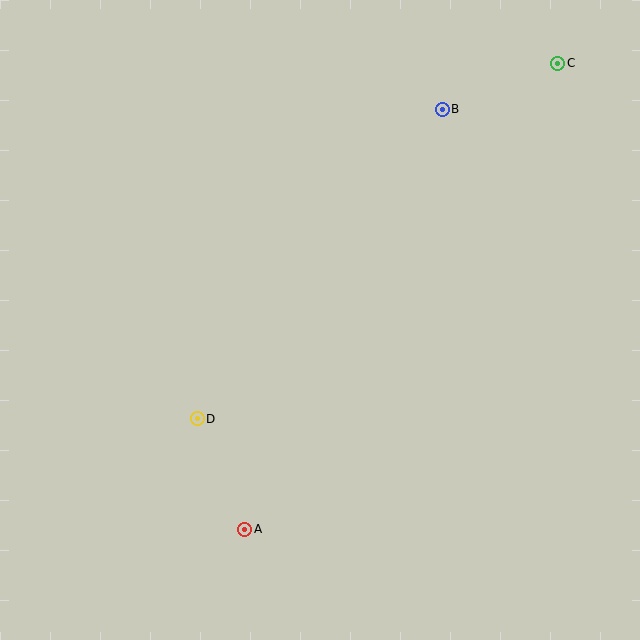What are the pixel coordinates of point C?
Point C is at (558, 63).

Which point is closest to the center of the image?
Point D at (197, 419) is closest to the center.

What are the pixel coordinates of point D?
Point D is at (197, 419).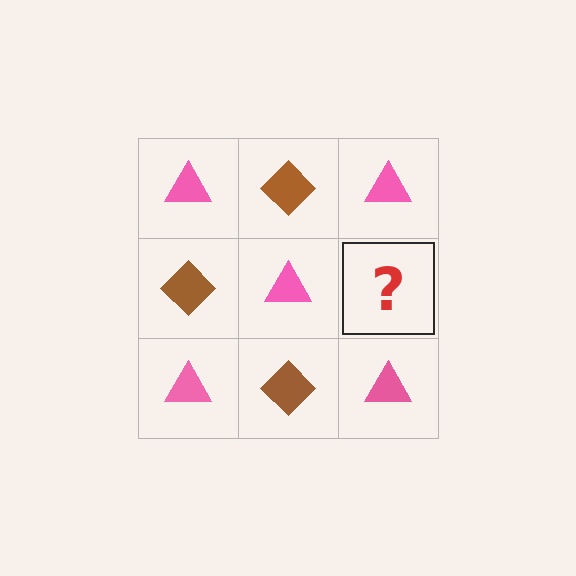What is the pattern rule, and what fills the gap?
The rule is that it alternates pink triangle and brown diamond in a checkerboard pattern. The gap should be filled with a brown diamond.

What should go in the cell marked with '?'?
The missing cell should contain a brown diamond.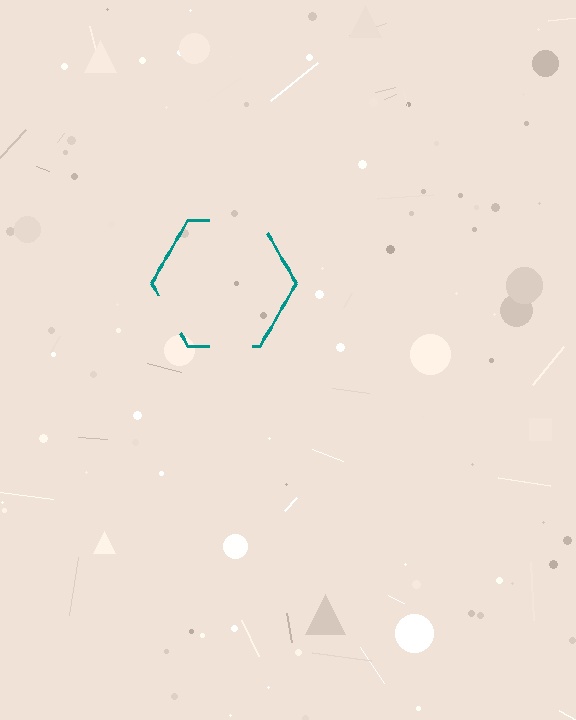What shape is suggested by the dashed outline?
The dashed outline suggests a hexagon.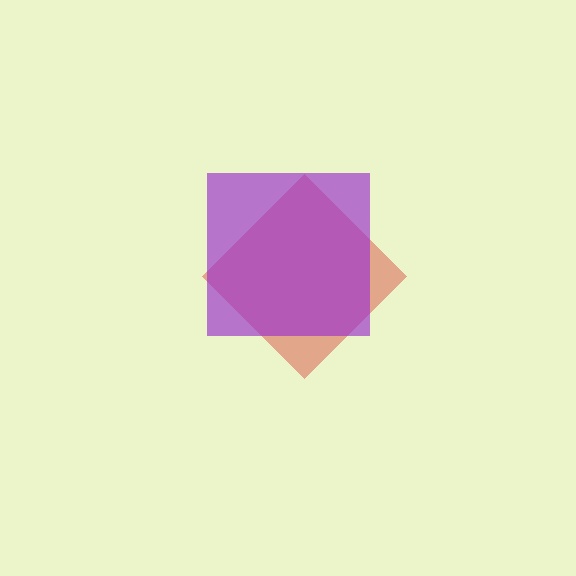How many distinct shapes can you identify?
There are 2 distinct shapes: a red diamond, a purple square.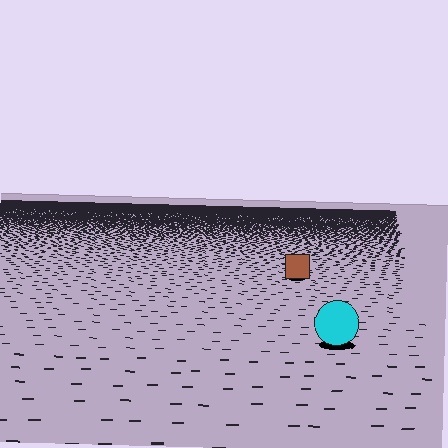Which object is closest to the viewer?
The cyan circle is closest. The texture marks near it are larger and more spread out.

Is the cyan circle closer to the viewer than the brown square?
Yes. The cyan circle is closer — you can tell from the texture gradient: the ground texture is coarser near it.